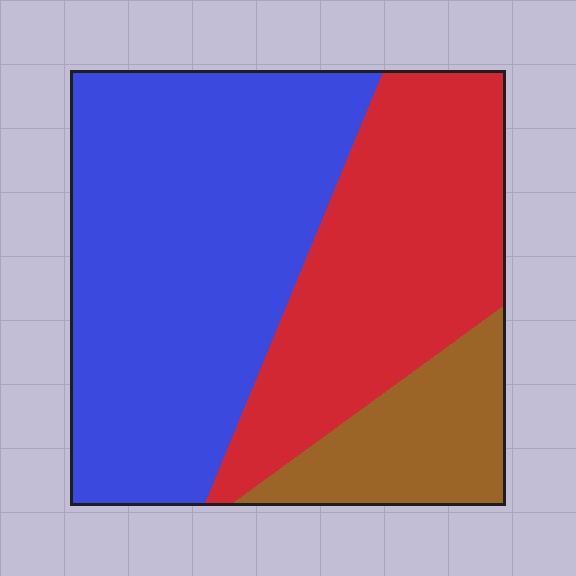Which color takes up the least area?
Brown, at roughly 15%.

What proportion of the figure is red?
Red takes up about one third (1/3) of the figure.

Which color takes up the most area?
Blue, at roughly 50%.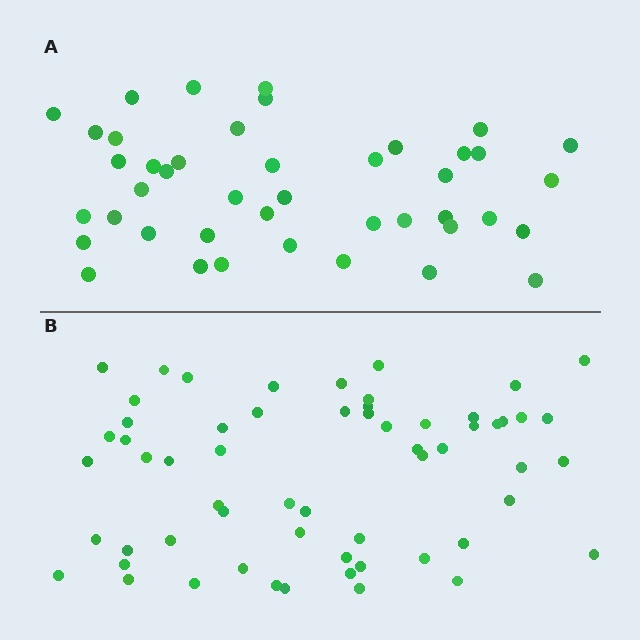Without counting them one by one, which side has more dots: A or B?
Region B (the bottom region) has more dots.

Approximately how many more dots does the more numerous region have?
Region B has approximately 15 more dots than region A.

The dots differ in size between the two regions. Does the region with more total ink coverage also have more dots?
No. Region A has more total ink coverage because its dots are larger, but region B actually contains more individual dots. Total area can be misleading — the number of items is what matters here.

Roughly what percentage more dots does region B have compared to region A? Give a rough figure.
About 40% more.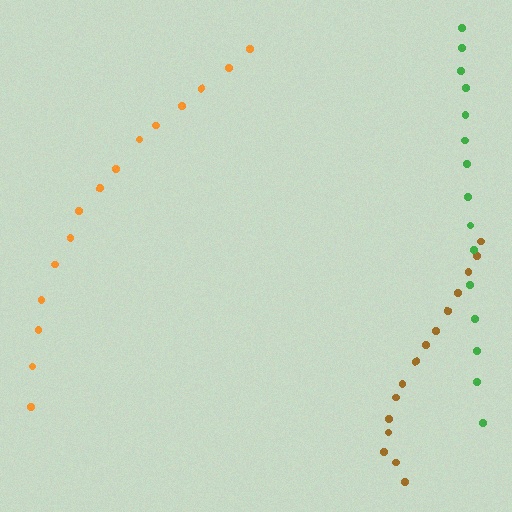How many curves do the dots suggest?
There are 3 distinct paths.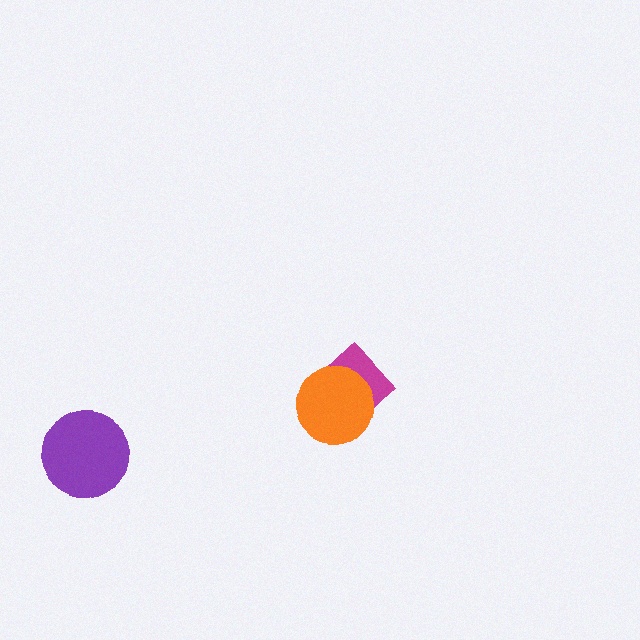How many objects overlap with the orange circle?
1 object overlaps with the orange circle.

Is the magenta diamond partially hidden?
Yes, it is partially covered by another shape.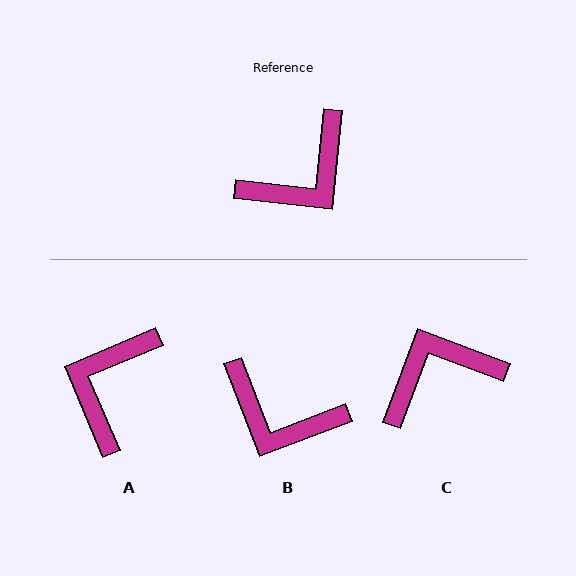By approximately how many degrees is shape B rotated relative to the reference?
Approximately 63 degrees clockwise.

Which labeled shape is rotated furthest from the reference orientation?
C, about 166 degrees away.